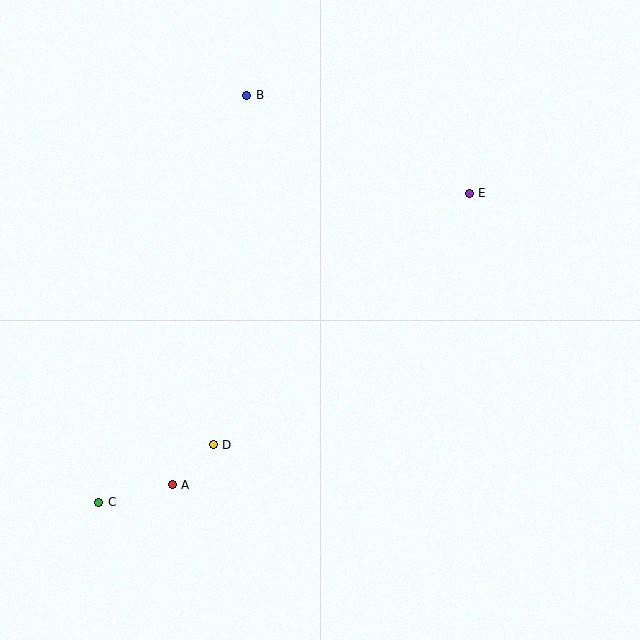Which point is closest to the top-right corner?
Point E is closest to the top-right corner.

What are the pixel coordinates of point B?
Point B is at (247, 95).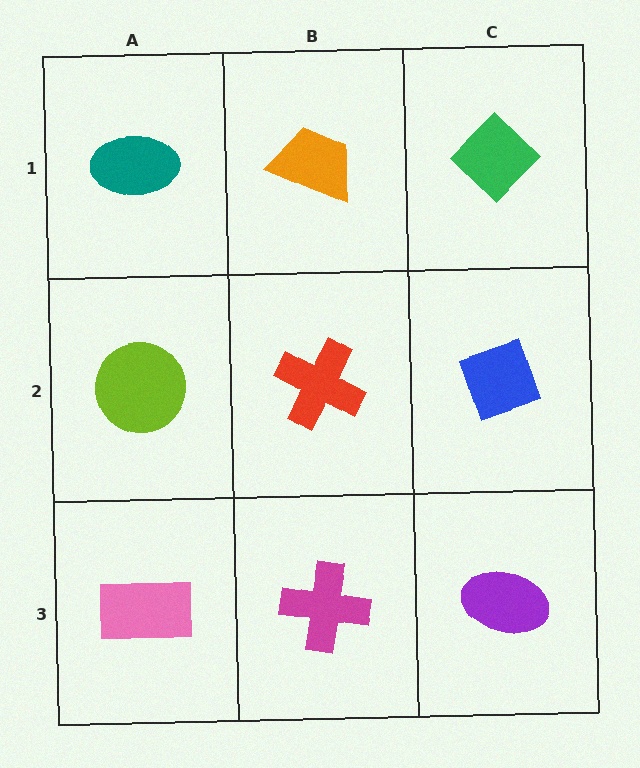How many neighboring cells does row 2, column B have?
4.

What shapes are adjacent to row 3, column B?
A red cross (row 2, column B), a pink rectangle (row 3, column A), a purple ellipse (row 3, column C).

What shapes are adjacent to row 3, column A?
A lime circle (row 2, column A), a magenta cross (row 3, column B).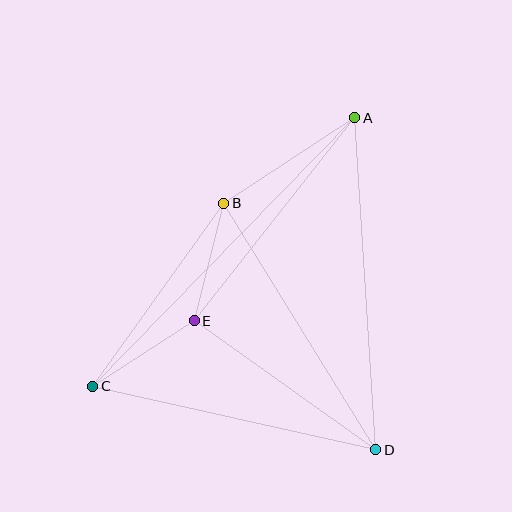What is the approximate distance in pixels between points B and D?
The distance between B and D is approximately 290 pixels.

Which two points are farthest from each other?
Points A and C are farthest from each other.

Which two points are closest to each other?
Points C and E are closest to each other.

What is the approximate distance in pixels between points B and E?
The distance between B and E is approximately 121 pixels.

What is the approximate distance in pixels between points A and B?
The distance between A and B is approximately 156 pixels.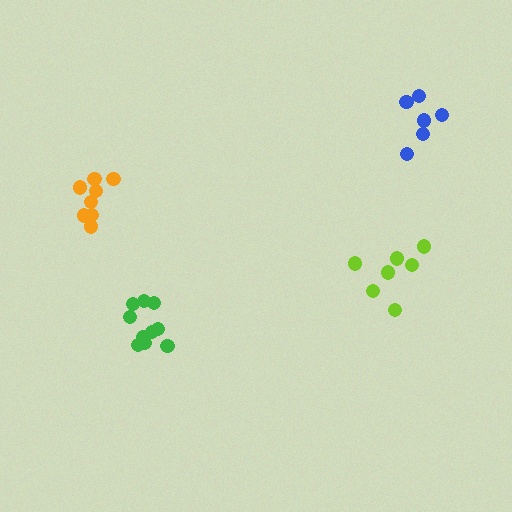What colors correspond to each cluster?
The clusters are colored: orange, blue, lime, green.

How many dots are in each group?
Group 1: 8 dots, Group 2: 6 dots, Group 3: 7 dots, Group 4: 10 dots (31 total).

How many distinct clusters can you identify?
There are 4 distinct clusters.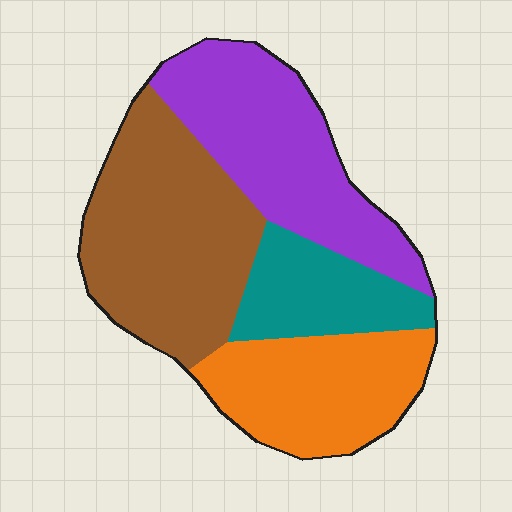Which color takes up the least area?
Teal, at roughly 15%.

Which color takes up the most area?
Brown, at roughly 35%.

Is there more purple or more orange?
Purple.